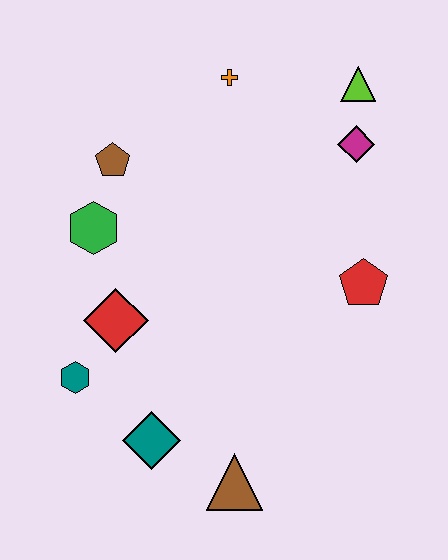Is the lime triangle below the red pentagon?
No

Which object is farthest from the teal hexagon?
The lime triangle is farthest from the teal hexagon.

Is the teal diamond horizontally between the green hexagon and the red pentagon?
Yes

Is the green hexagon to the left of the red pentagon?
Yes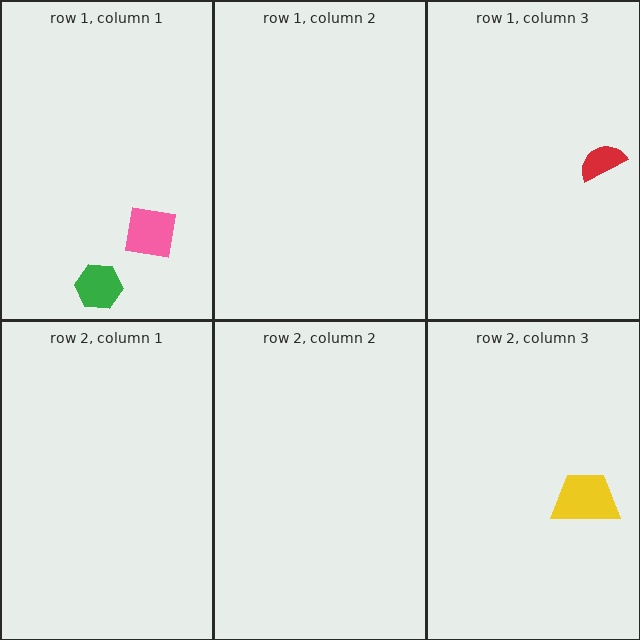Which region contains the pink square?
The row 1, column 1 region.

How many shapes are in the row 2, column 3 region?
1.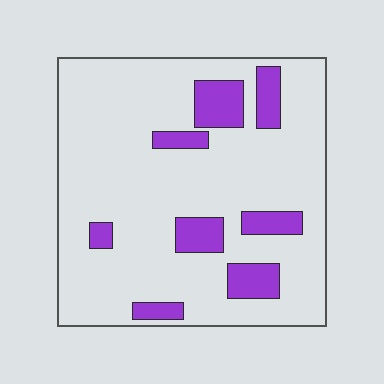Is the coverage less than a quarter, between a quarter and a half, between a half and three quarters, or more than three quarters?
Less than a quarter.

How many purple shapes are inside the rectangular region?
8.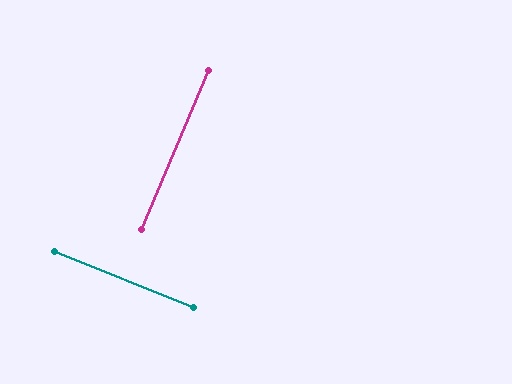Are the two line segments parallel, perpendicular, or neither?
Perpendicular — they meet at approximately 89°.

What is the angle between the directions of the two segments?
Approximately 89 degrees.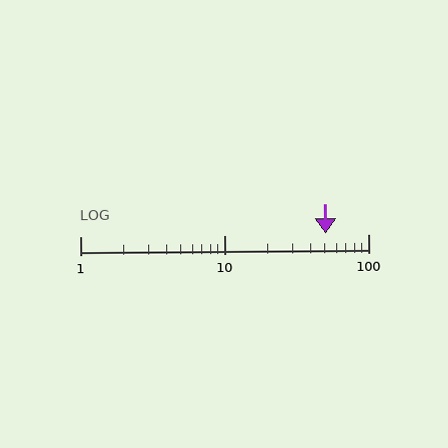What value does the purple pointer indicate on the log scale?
The pointer indicates approximately 51.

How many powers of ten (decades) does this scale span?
The scale spans 2 decades, from 1 to 100.